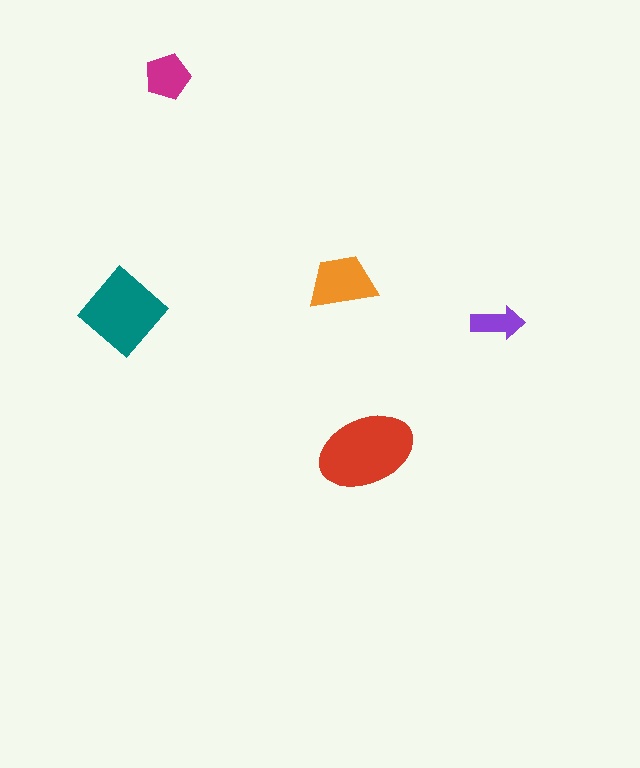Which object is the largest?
The red ellipse.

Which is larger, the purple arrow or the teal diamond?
The teal diamond.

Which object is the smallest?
The purple arrow.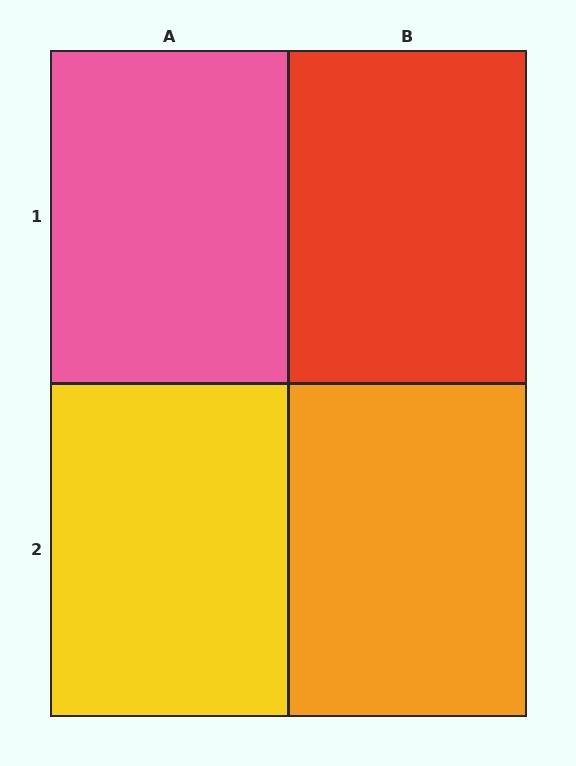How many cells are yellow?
1 cell is yellow.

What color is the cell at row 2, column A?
Yellow.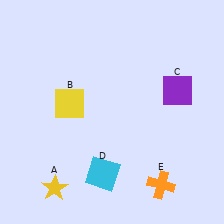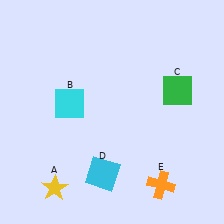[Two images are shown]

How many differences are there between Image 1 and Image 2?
There are 2 differences between the two images.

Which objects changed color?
B changed from yellow to cyan. C changed from purple to green.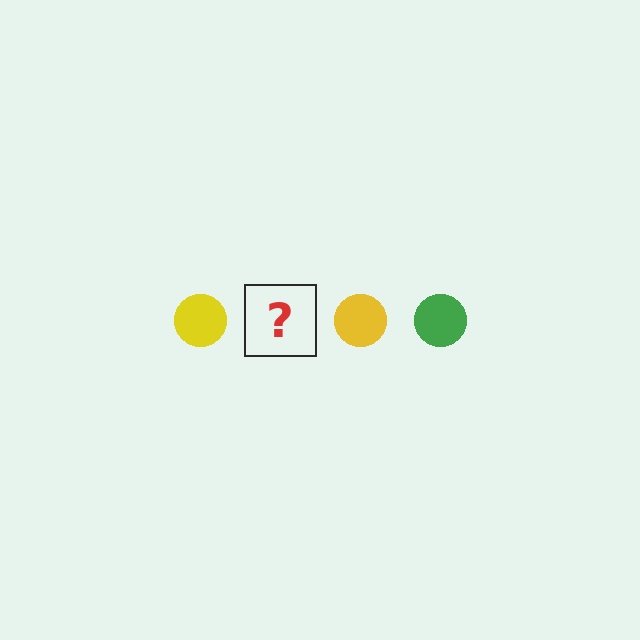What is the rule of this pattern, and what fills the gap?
The rule is that the pattern cycles through yellow, green circles. The gap should be filled with a green circle.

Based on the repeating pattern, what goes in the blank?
The blank should be a green circle.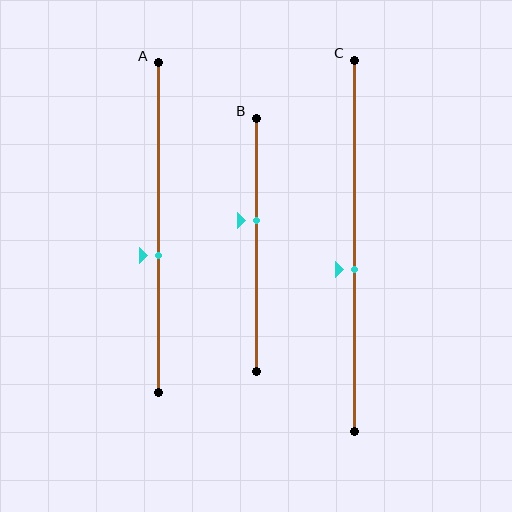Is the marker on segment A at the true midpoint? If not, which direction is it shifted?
No, the marker on segment A is shifted downward by about 8% of the segment length.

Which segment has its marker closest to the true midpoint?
Segment C has its marker closest to the true midpoint.